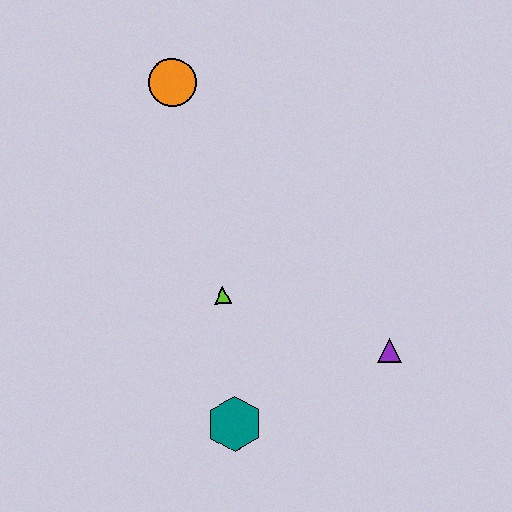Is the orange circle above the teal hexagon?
Yes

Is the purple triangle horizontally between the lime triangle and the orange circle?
No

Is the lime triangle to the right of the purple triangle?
No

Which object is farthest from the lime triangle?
The orange circle is farthest from the lime triangle.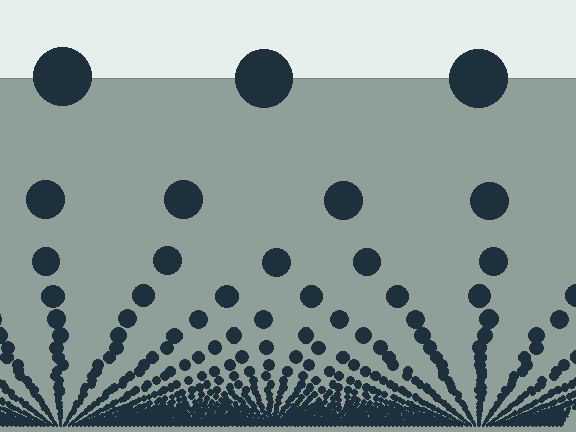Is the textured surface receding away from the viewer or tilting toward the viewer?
The surface appears to tilt toward the viewer. Texture elements get larger and sparser toward the top.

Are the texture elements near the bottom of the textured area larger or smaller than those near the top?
Smaller. The gradient is inverted — elements near the bottom are smaller and denser.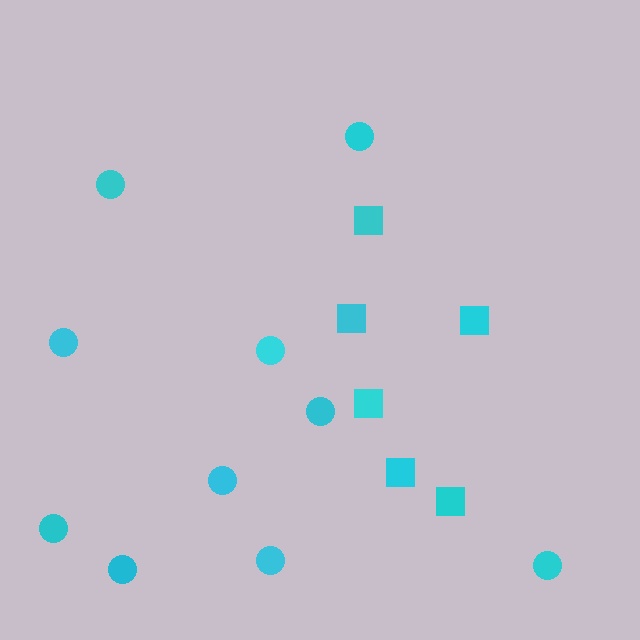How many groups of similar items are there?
There are 2 groups: one group of squares (6) and one group of circles (10).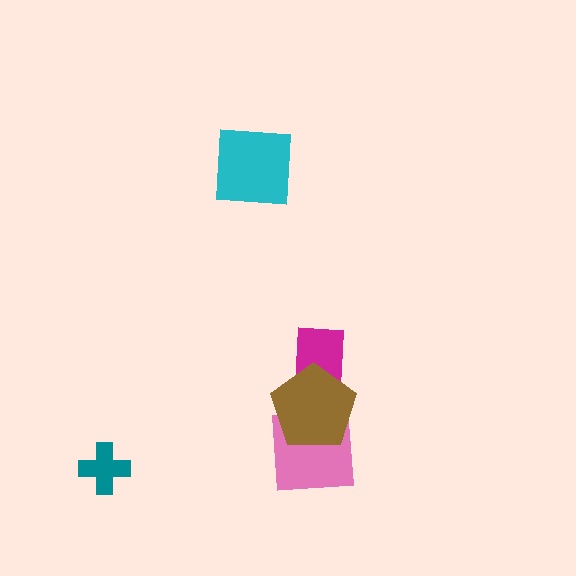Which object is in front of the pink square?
The brown pentagon is in front of the pink square.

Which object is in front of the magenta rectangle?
The brown pentagon is in front of the magenta rectangle.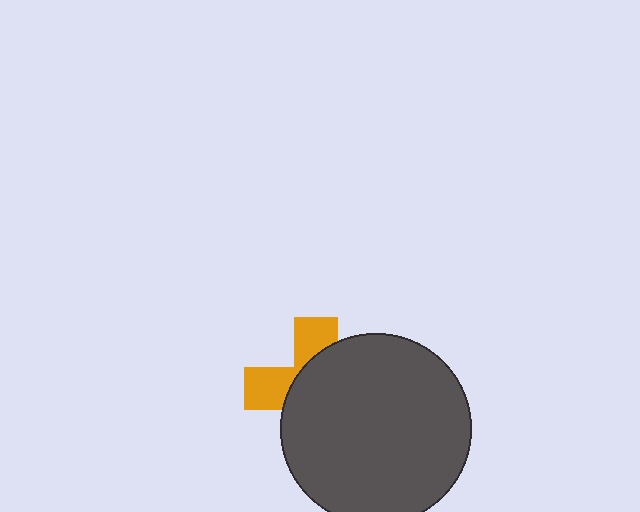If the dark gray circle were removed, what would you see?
You would see the complete orange cross.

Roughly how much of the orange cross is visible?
A small part of it is visible (roughly 35%).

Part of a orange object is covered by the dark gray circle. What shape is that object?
It is a cross.